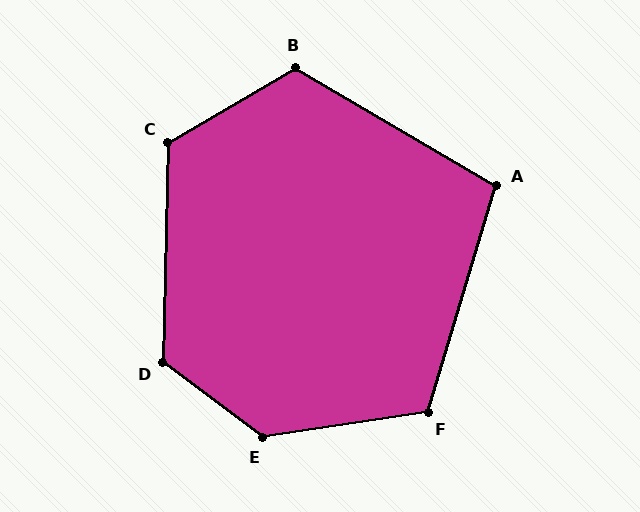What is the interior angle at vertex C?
Approximately 122 degrees (obtuse).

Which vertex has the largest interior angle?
E, at approximately 135 degrees.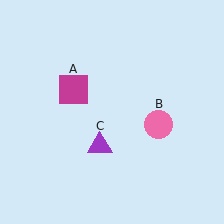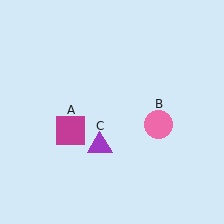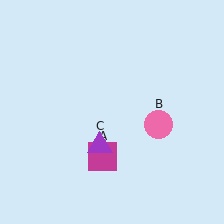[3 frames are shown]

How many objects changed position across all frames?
1 object changed position: magenta square (object A).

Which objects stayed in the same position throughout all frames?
Pink circle (object B) and purple triangle (object C) remained stationary.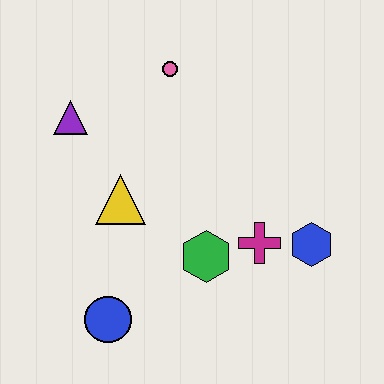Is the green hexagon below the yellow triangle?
Yes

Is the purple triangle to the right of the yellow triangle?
No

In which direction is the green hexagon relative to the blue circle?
The green hexagon is to the right of the blue circle.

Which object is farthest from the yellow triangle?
The blue hexagon is farthest from the yellow triangle.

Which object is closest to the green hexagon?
The magenta cross is closest to the green hexagon.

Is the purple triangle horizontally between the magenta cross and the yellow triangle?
No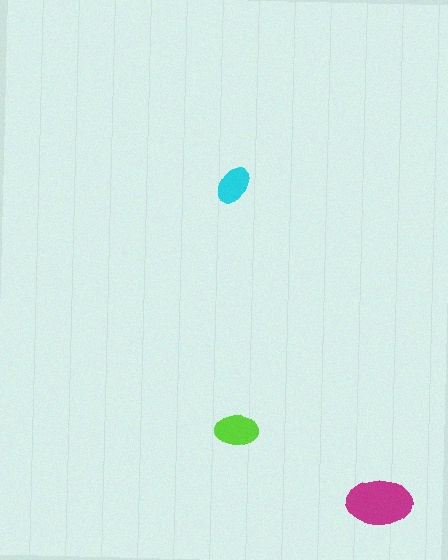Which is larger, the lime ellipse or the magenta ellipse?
The magenta one.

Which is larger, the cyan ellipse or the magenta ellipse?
The magenta one.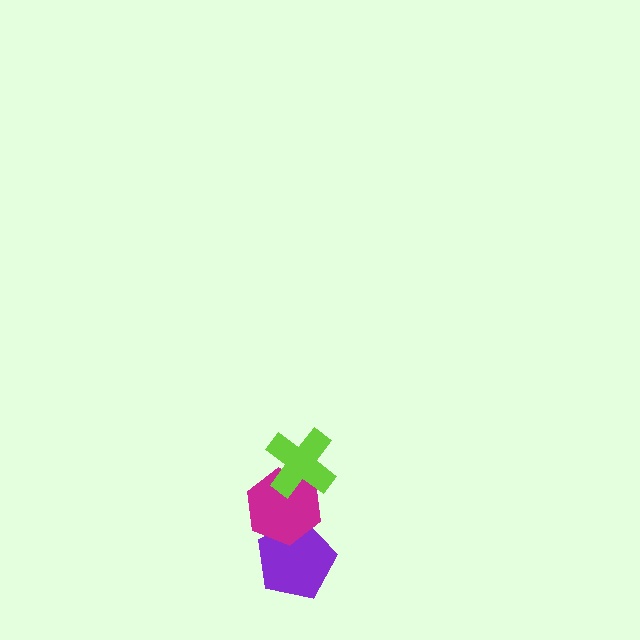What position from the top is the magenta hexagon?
The magenta hexagon is 2nd from the top.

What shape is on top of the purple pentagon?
The magenta hexagon is on top of the purple pentagon.